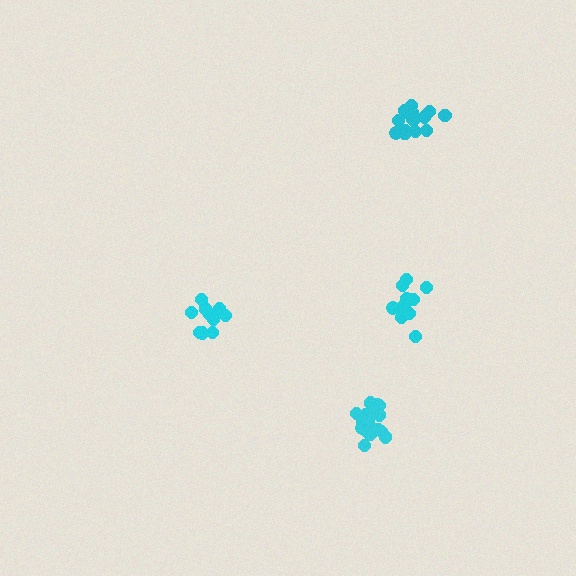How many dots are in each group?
Group 1: 11 dots, Group 2: 11 dots, Group 3: 15 dots, Group 4: 17 dots (54 total).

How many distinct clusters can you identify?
There are 4 distinct clusters.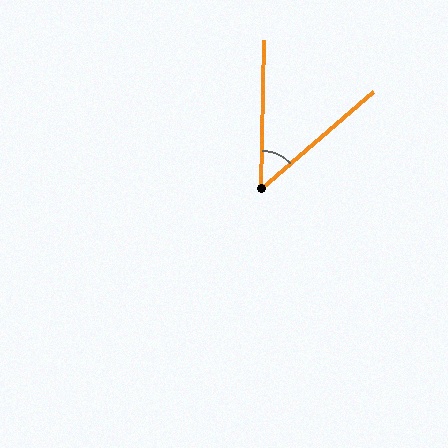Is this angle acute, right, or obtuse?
It is acute.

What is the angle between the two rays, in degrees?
Approximately 48 degrees.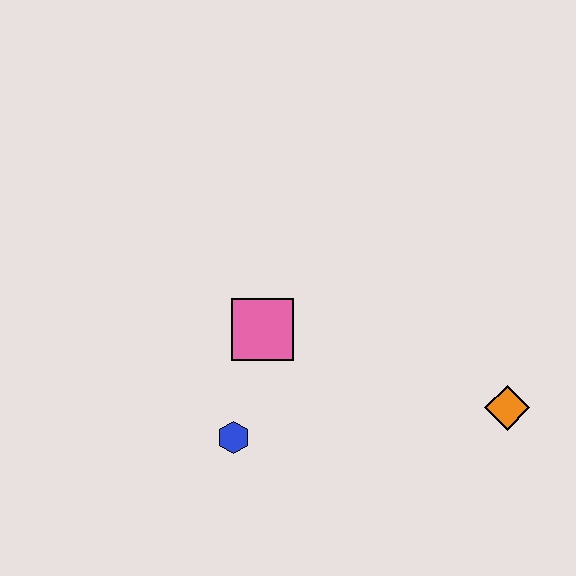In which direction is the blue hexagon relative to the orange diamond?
The blue hexagon is to the left of the orange diamond.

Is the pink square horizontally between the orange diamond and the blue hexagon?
Yes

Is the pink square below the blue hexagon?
No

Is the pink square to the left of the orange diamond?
Yes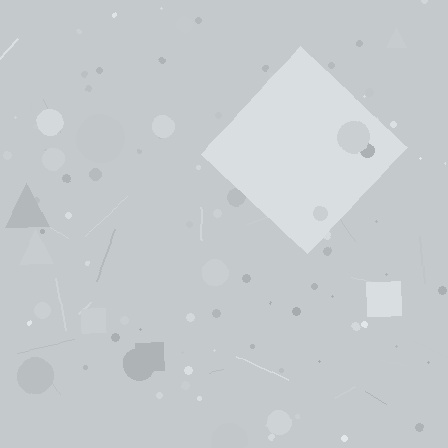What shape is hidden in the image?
A diamond is hidden in the image.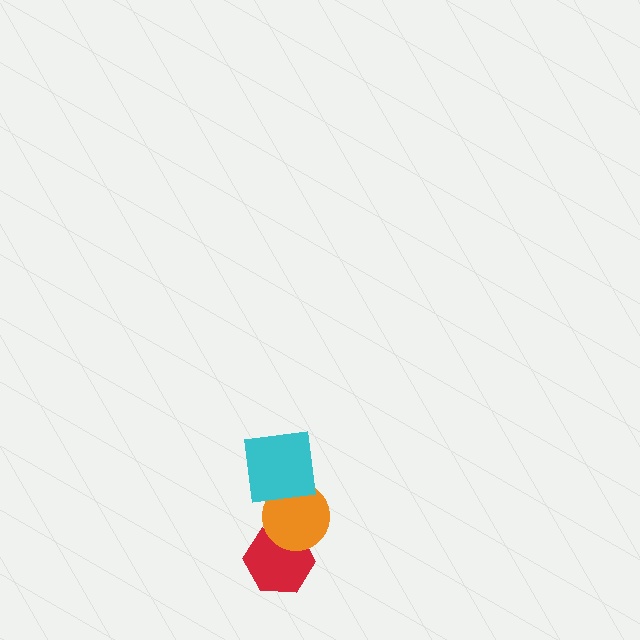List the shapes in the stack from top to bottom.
From top to bottom: the cyan square, the orange circle, the red hexagon.